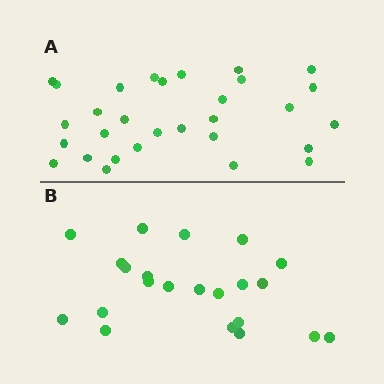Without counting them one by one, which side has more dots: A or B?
Region A (the top region) has more dots.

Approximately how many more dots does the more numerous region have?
Region A has roughly 8 or so more dots than region B.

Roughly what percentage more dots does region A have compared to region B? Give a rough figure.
About 35% more.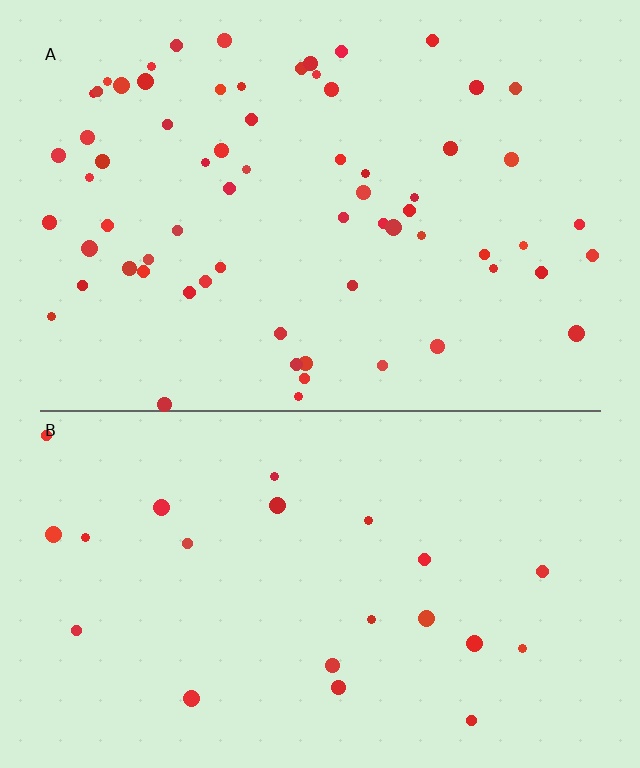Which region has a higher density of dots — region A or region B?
A (the top).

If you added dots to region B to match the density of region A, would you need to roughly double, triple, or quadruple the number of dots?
Approximately triple.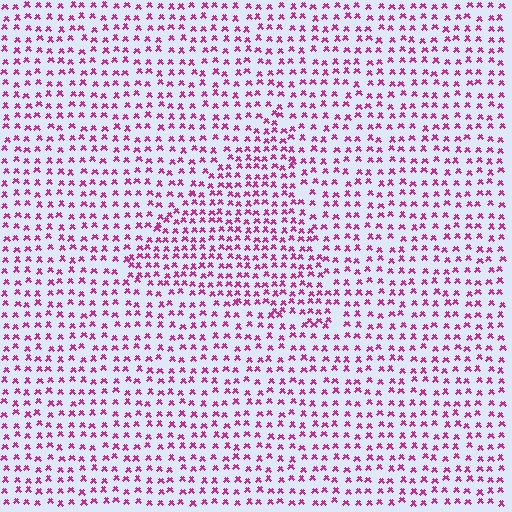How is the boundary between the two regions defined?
The boundary is defined by a change in element density (approximately 1.5x ratio). All elements are the same color, size, and shape.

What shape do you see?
I see a triangle.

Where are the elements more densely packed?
The elements are more densely packed inside the triangle boundary.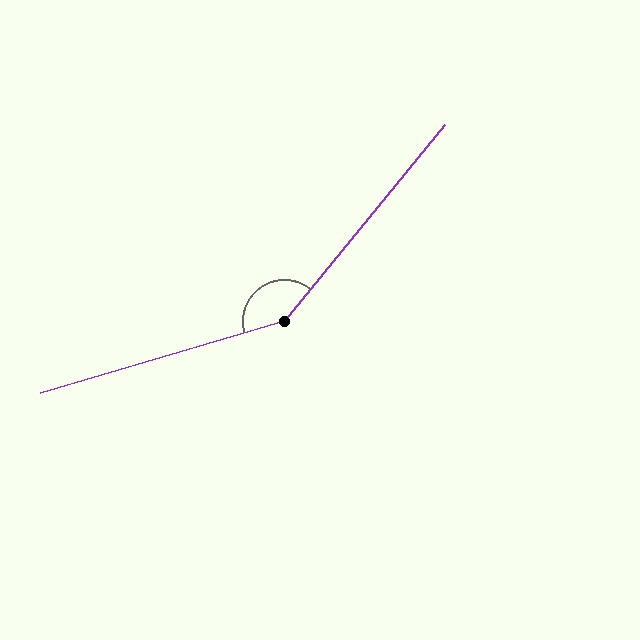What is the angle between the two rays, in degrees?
Approximately 146 degrees.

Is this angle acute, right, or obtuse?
It is obtuse.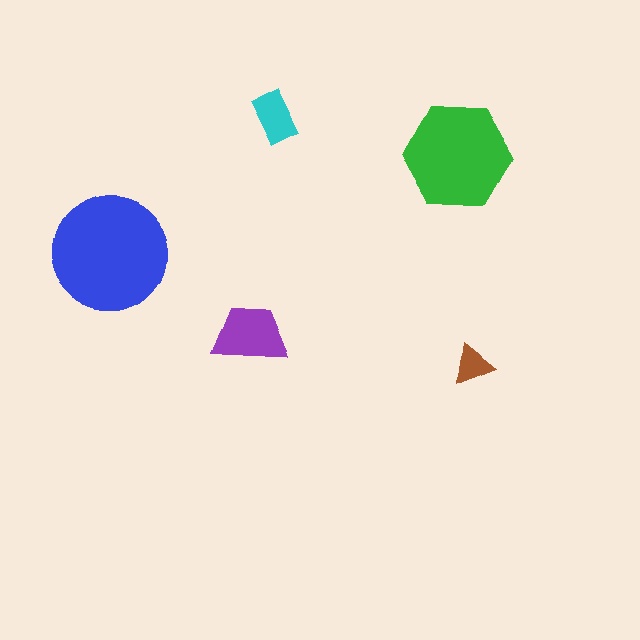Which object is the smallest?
The brown triangle.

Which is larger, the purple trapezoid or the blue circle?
The blue circle.